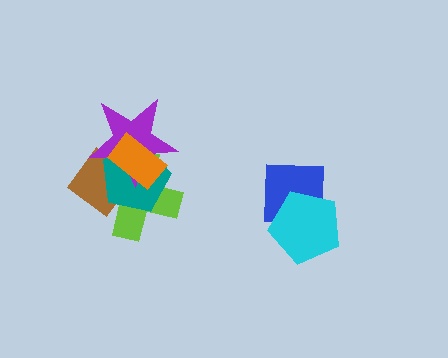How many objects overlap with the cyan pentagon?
1 object overlaps with the cyan pentagon.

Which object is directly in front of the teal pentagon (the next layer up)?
The purple star is directly in front of the teal pentagon.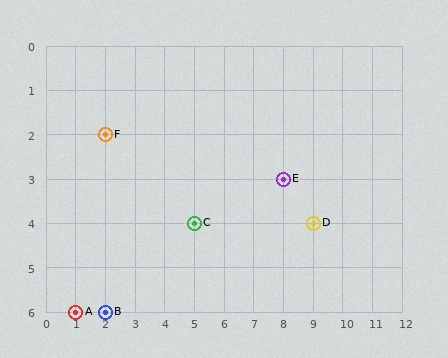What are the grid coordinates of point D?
Point D is at grid coordinates (9, 4).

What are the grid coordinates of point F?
Point F is at grid coordinates (2, 2).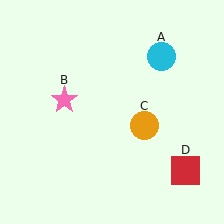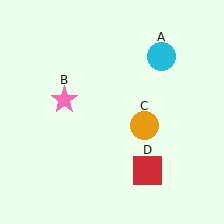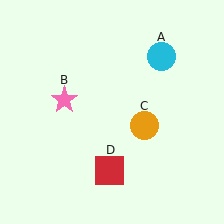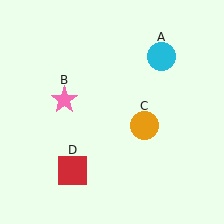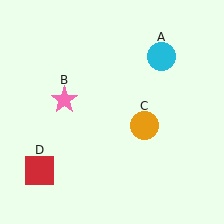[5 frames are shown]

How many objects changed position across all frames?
1 object changed position: red square (object D).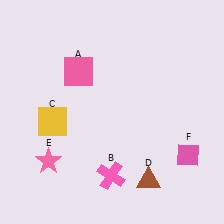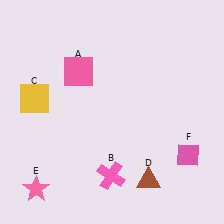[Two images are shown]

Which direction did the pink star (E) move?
The pink star (E) moved down.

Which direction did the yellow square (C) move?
The yellow square (C) moved up.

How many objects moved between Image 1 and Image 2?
2 objects moved between the two images.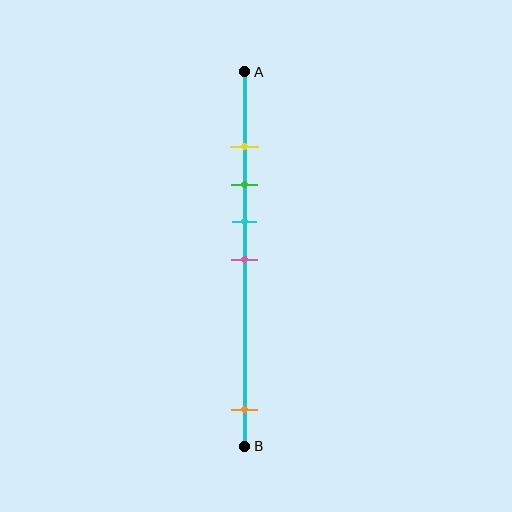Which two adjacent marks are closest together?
The yellow and green marks are the closest adjacent pair.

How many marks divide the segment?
There are 5 marks dividing the segment.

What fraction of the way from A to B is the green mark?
The green mark is approximately 30% (0.3) of the way from A to B.